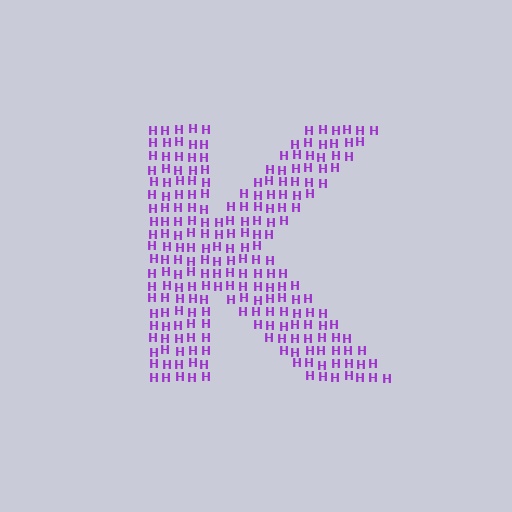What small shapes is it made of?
It is made of small letter H's.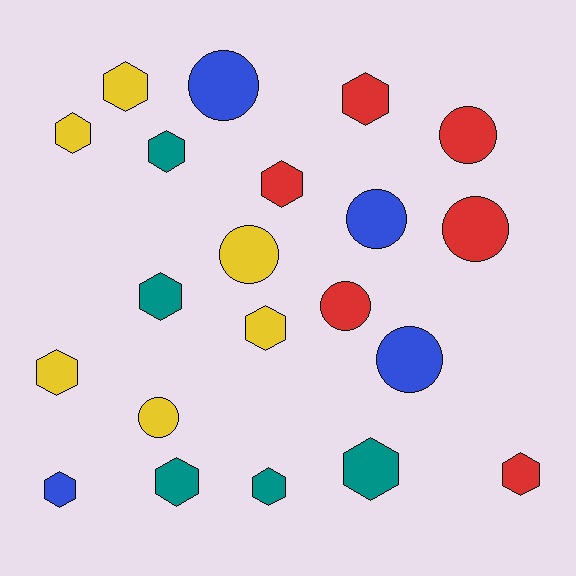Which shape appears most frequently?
Hexagon, with 13 objects.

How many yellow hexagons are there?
There are 4 yellow hexagons.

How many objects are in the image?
There are 21 objects.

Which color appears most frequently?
Red, with 6 objects.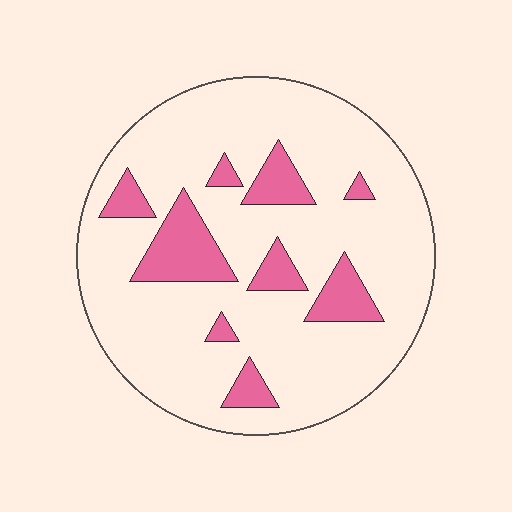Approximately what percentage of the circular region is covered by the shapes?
Approximately 15%.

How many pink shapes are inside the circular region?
9.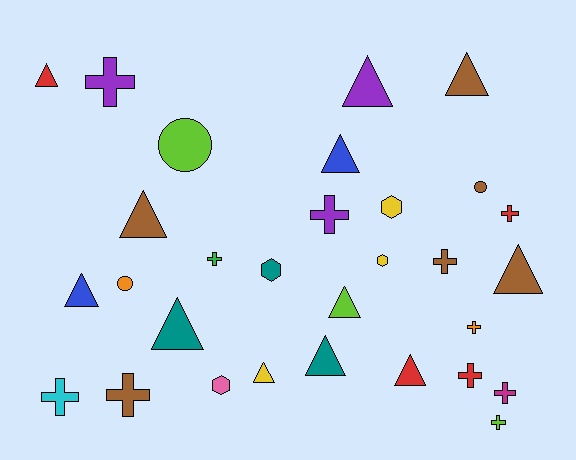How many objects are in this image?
There are 30 objects.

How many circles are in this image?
There are 3 circles.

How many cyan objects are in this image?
There is 1 cyan object.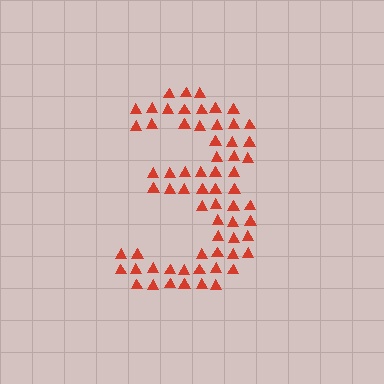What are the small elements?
The small elements are triangles.